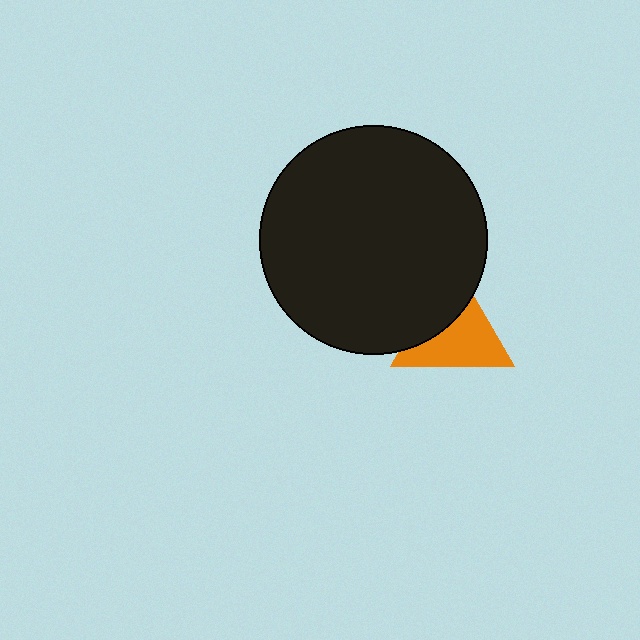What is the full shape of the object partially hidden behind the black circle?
The partially hidden object is an orange triangle.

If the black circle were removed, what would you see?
You would see the complete orange triangle.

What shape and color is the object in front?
The object in front is a black circle.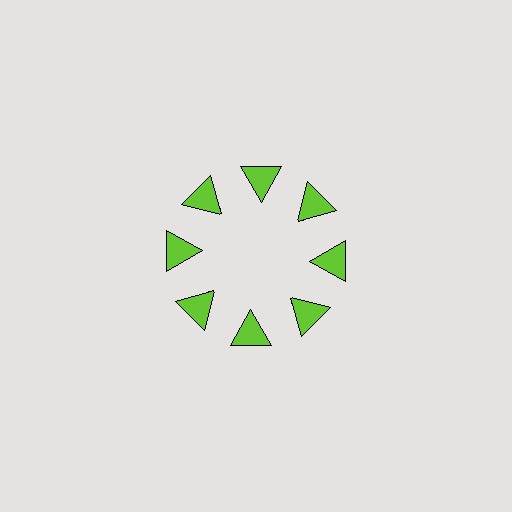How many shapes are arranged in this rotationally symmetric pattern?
There are 8 shapes, arranged in 8 groups of 1.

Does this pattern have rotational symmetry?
Yes, this pattern has 8-fold rotational symmetry. It looks the same after rotating 45 degrees around the center.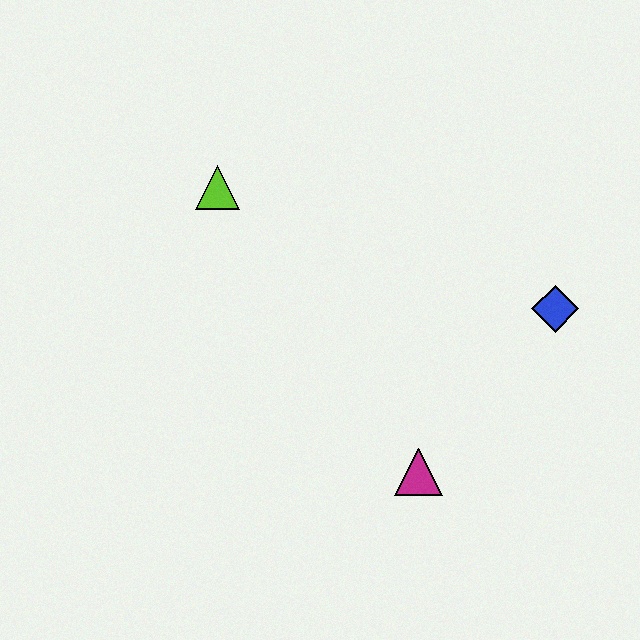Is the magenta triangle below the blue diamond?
Yes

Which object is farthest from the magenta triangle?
The lime triangle is farthest from the magenta triangle.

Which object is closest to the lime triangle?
The magenta triangle is closest to the lime triangle.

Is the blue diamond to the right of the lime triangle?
Yes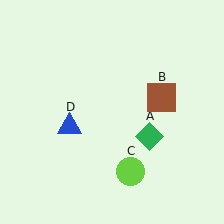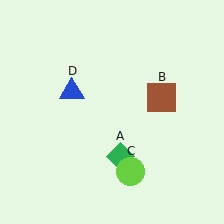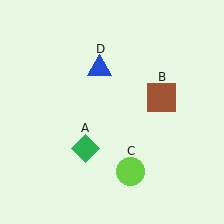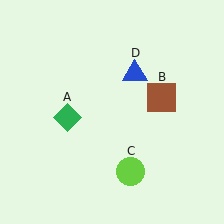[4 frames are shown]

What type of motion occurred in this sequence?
The green diamond (object A), blue triangle (object D) rotated clockwise around the center of the scene.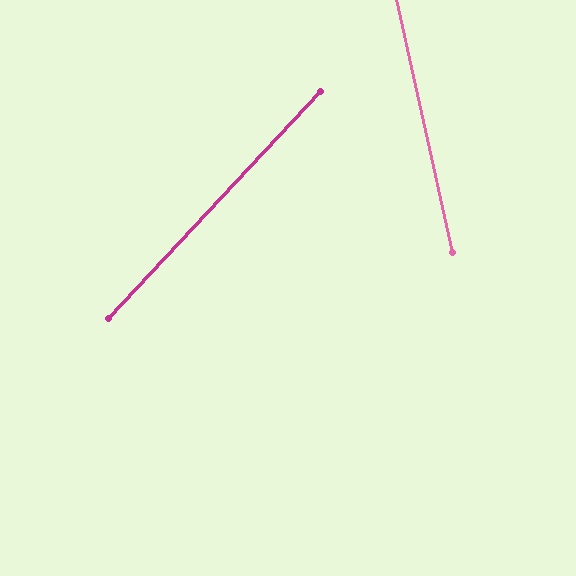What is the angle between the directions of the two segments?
Approximately 55 degrees.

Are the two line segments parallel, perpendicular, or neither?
Neither parallel nor perpendicular — they differ by about 55°.